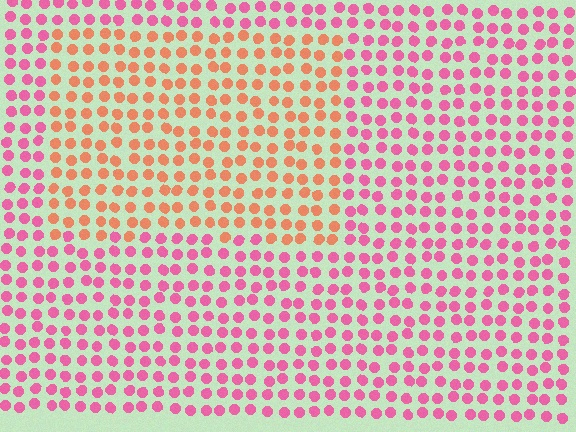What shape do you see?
I see a rectangle.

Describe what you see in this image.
The image is filled with small pink elements in a uniform arrangement. A rectangle-shaped region is visible where the elements are tinted to a slightly different hue, forming a subtle color boundary.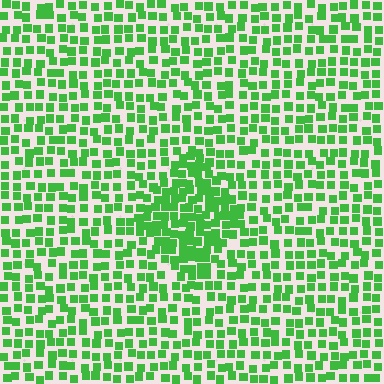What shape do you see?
I see a diamond.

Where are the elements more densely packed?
The elements are more densely packed inside the diamond boundary.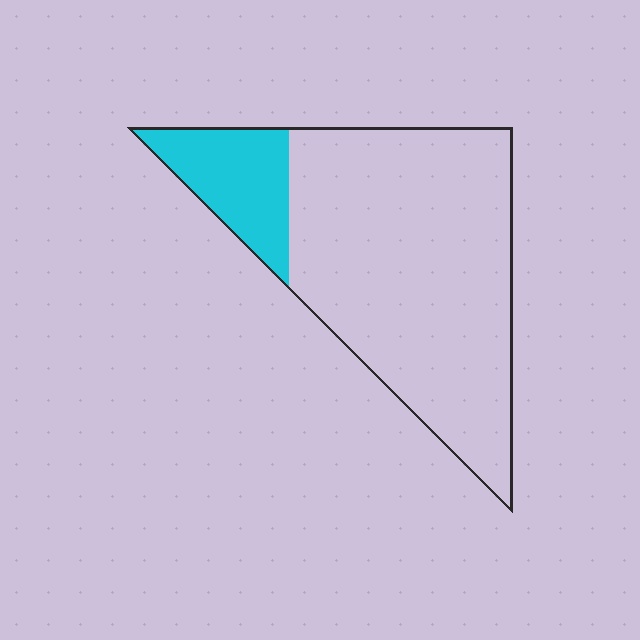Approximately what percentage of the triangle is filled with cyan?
Approximately 20%.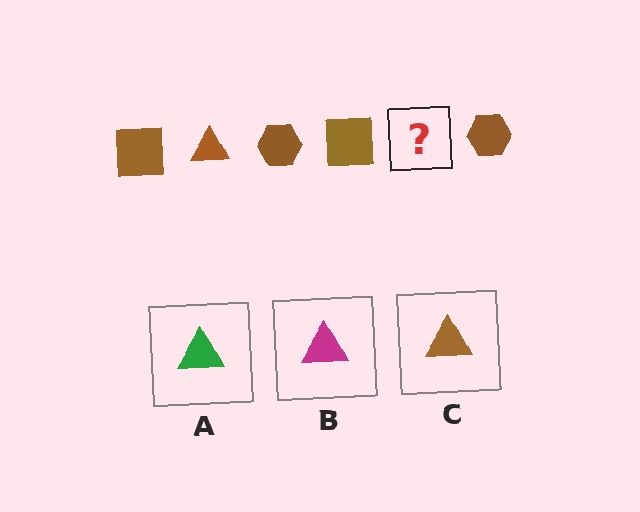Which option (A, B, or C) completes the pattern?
C.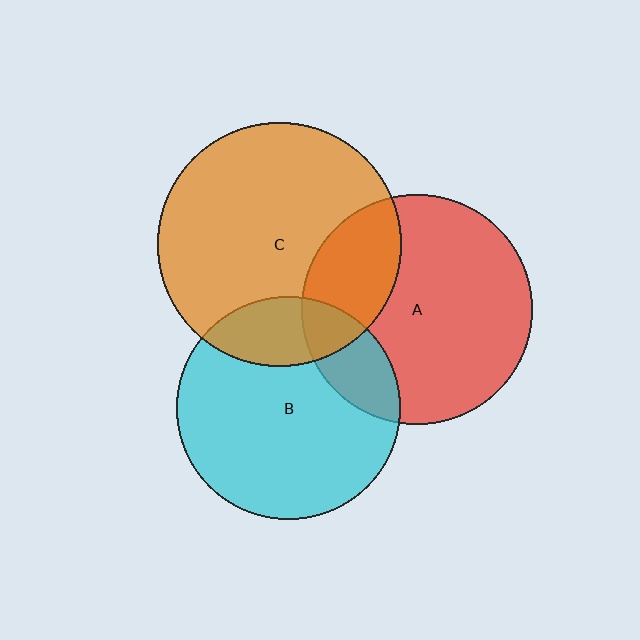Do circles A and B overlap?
Yes.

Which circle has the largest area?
Circle C (orange).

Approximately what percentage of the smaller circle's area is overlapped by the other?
Approximately 20%.